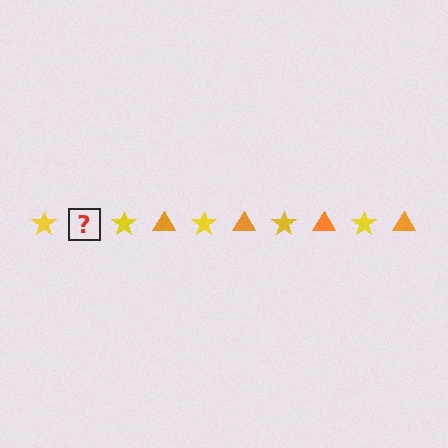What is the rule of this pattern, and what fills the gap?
The rule is that the pattern alternates between yellow star and orange triangle. The gap should be filled with an orange triangle.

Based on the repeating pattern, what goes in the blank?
The blank should be an orange triangle.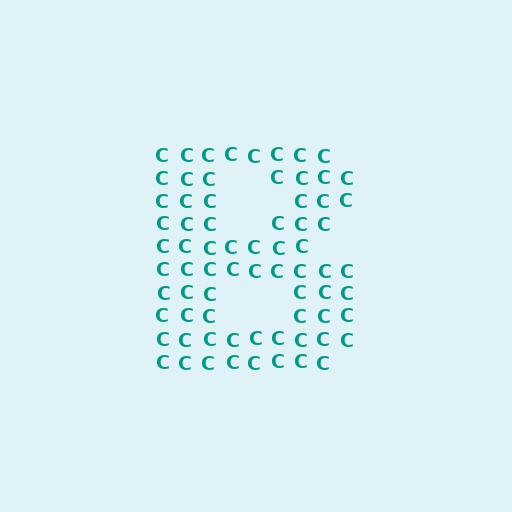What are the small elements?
The small elements are letter C's.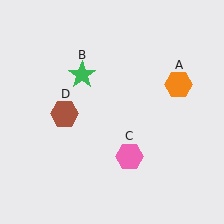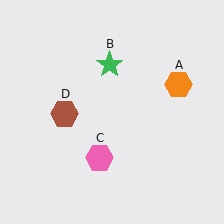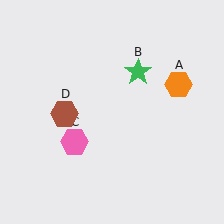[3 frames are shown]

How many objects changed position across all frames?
2 objects changed position: green star (object B), pink hexagon (object C).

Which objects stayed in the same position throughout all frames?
Orange hexagon (object A) and brown hexagon (object D) remained stationary.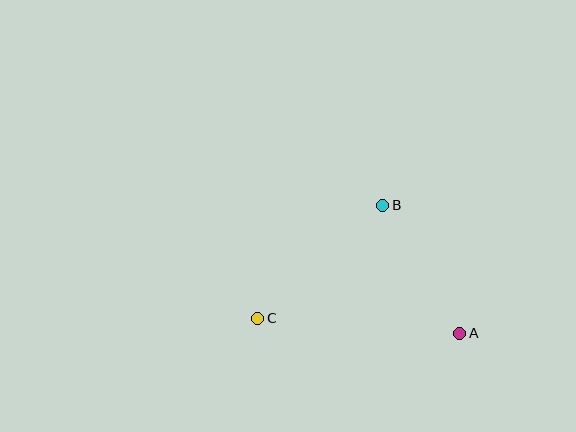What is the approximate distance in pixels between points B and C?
The distance between B and C is approximately 169 pixels.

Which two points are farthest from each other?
Points A and C are farthest from each other.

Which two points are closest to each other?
Points A and B are closest to each other.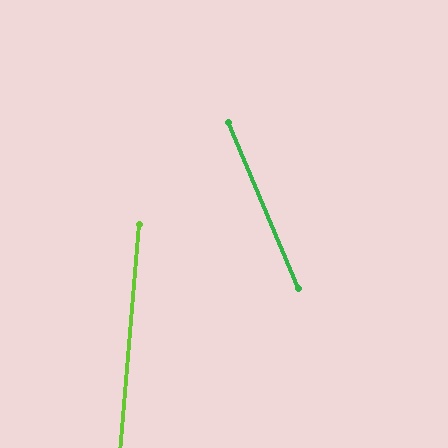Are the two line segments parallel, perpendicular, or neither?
Neither parallel nor perpendicular — they differ by about 28°.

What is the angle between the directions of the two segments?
Approximately 28 degrees.